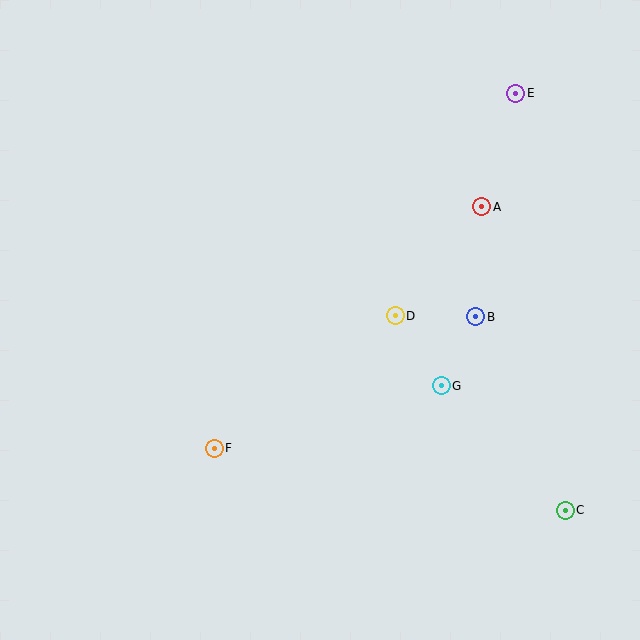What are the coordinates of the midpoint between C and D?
The midpoint between C and D is at (480, 413).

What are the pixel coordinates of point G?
Point G is at (441, 386).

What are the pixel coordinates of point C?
Point C is at (565, 510).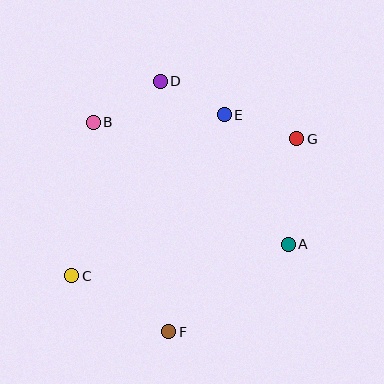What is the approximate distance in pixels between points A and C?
The distance between A and C is approximately 219 pixels.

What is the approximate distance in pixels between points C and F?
The distance between C and F is approximately 112 pixels.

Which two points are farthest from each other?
Points C and G are farthest from each other.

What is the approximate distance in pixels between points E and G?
The distance between E and G is approximately 76 pixels.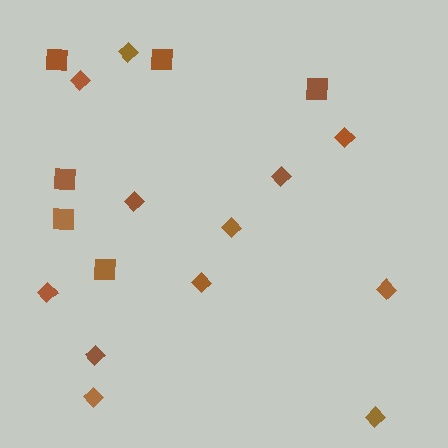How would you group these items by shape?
There are 2 groups: one group of squares (6) and one group of diamonds (12).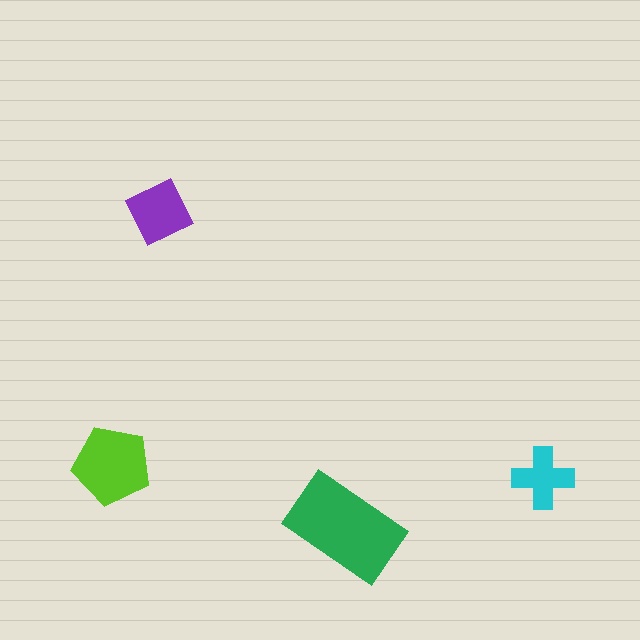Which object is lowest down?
The green rectangle is bottommost.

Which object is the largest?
The green rectangle.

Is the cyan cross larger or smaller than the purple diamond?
Smaller.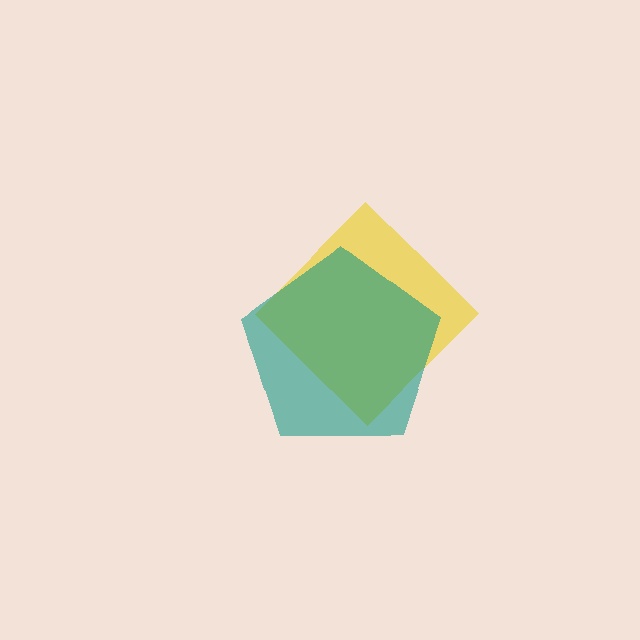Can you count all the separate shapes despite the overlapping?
Yes, there are 2 separate shapes.